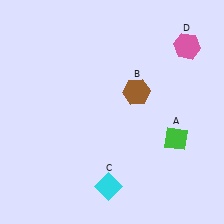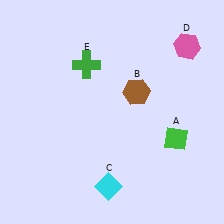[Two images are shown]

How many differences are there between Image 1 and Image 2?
There is 1 difference between the two images.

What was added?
A green cross (E) was added in Image 2.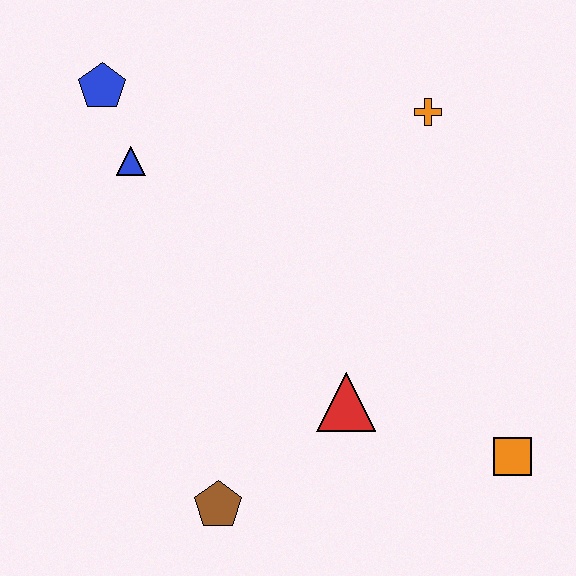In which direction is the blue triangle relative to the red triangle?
The blue triangle is above the red triangle.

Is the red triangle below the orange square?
No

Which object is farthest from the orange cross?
The brown pentagon is farthest from the orange cross.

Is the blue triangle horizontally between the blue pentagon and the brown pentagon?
Yes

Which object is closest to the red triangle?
The brown pentagon is closest to the red triangle.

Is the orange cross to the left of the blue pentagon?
No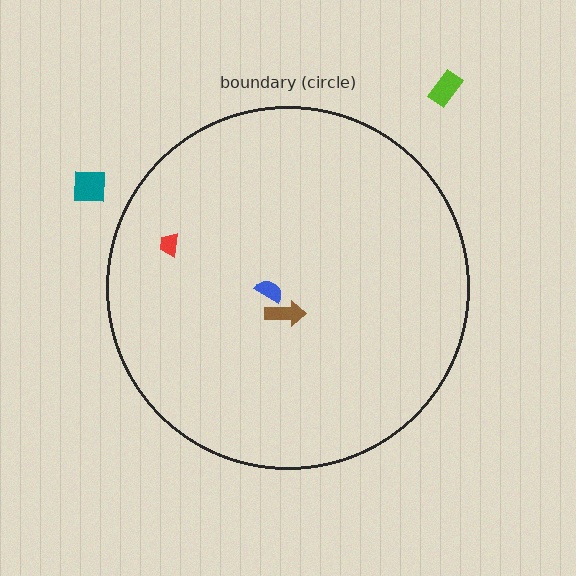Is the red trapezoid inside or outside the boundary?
Inside.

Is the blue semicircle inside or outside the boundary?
Inside.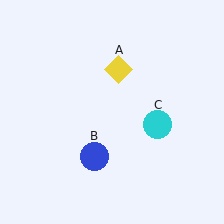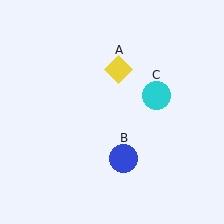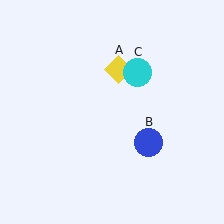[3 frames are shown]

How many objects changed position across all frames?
2 objects changed position: blue circle (object B), cyan circle (object C).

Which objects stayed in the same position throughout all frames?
Yellow diamond (object A) remained stationary.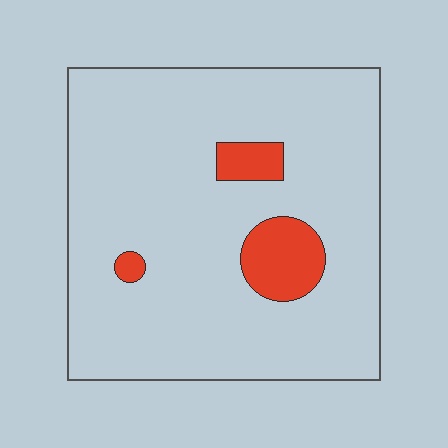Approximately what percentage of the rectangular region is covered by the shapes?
Approximately 10%.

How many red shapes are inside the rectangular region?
3.